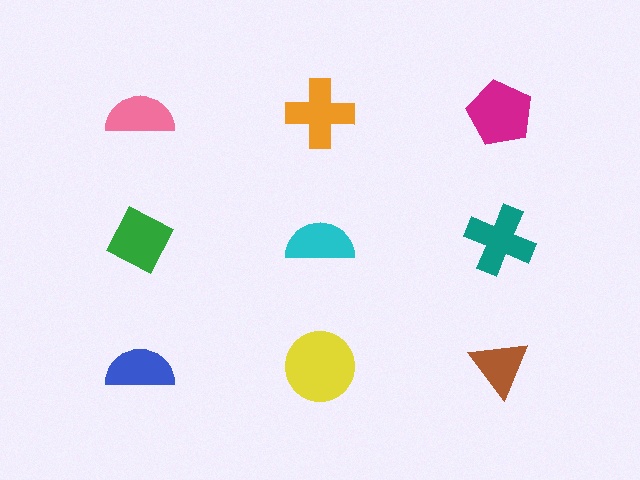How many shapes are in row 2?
3 shapes.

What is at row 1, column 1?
A pink semicircle.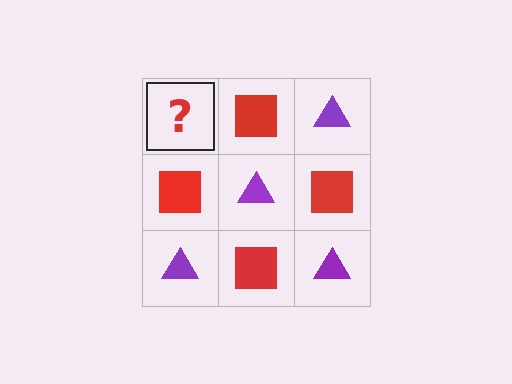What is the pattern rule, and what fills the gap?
The rule is that it alternates purple triangle and red square in a checkerboard pattern. The gap should be filled with a purple triangle.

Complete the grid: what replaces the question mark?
The question mark should be replaced with a purple triangle.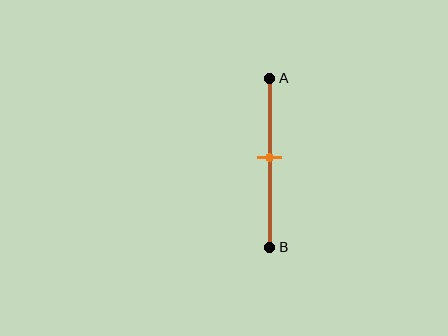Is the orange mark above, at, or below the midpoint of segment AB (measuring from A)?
The orange mark is above the midpoint of segment AB.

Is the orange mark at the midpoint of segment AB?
No, the mark is at about 45% from A, not at the 50% midpoint.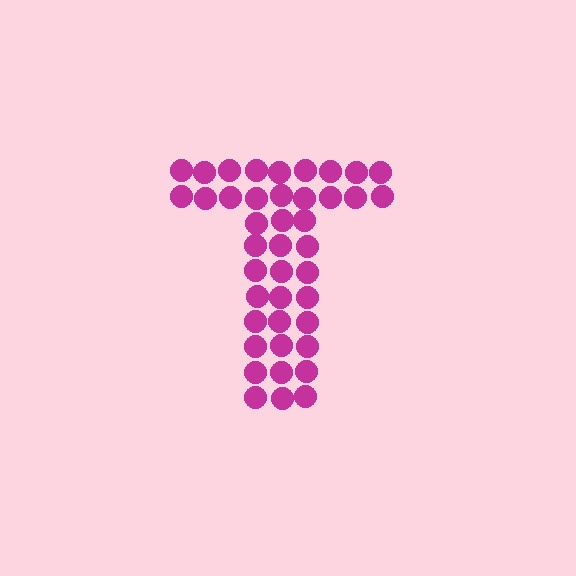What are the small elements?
The small elements are circles.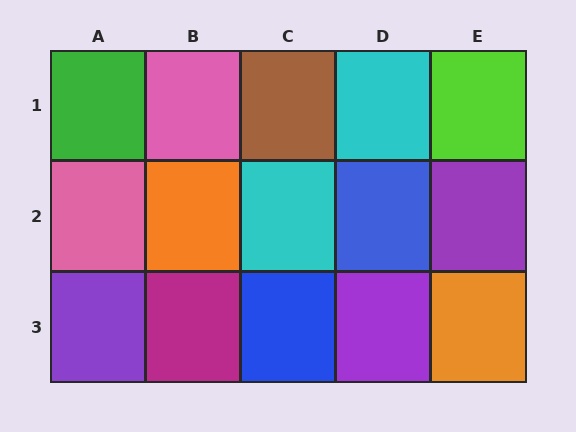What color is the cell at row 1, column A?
Green.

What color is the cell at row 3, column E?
Orange.